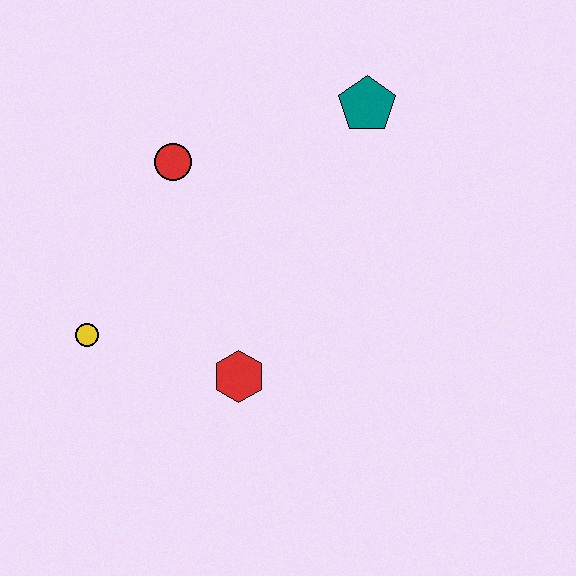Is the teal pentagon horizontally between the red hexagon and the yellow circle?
No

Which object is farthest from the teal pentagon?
The yellow circle is farthest from the teal pentagon.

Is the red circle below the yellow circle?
No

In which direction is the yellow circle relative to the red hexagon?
The yellow circle is to the left of the red hexagon.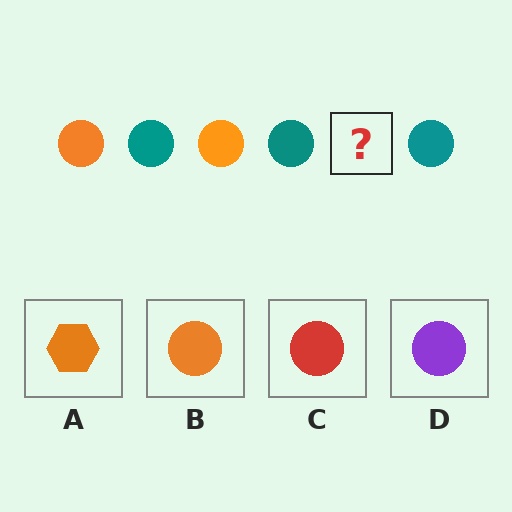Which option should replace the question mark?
Option B.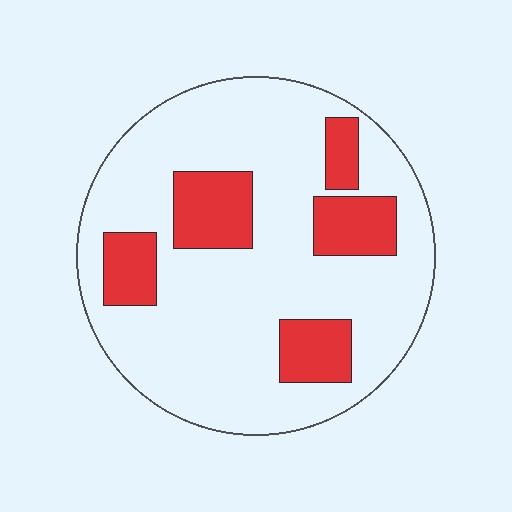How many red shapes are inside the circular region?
5.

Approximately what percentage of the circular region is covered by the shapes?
Approximately 20%.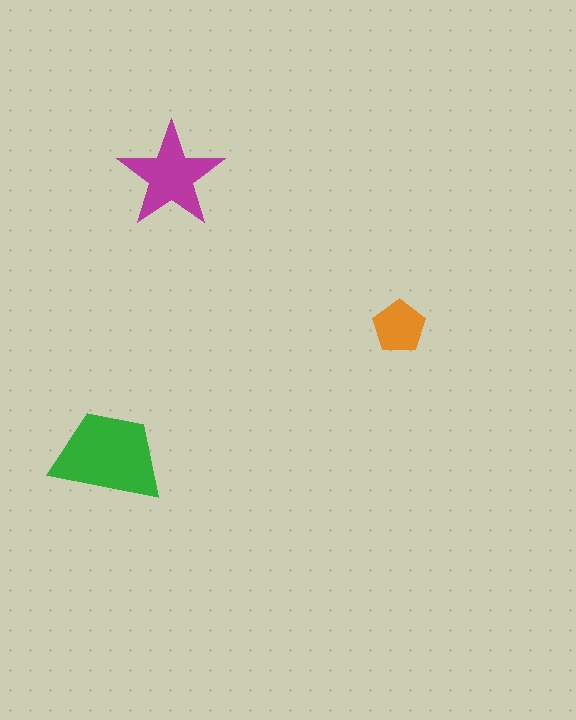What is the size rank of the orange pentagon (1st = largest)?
3rd.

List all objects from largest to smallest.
The green trapezoid, the magenta star, the orange pentagon.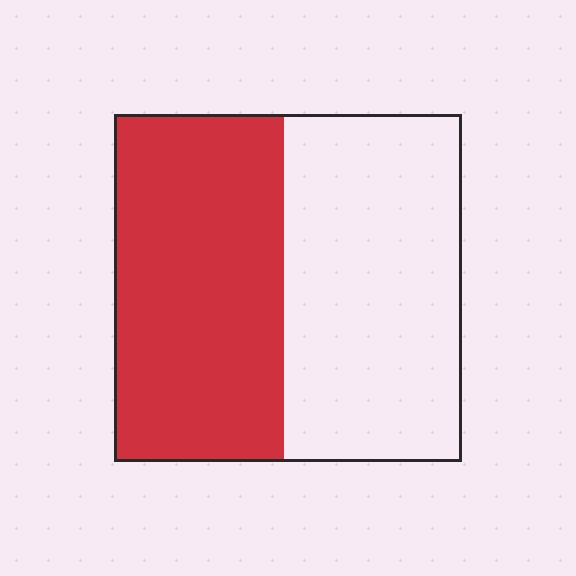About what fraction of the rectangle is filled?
About one half (1/2).